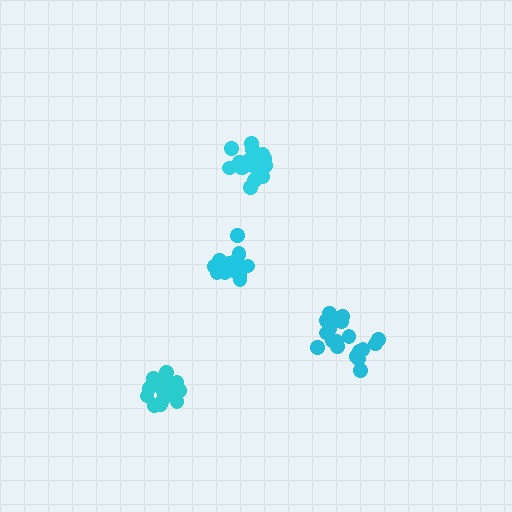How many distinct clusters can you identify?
There are 4 distinct clusters.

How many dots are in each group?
Group 1: 19 dots, Group 2: 18 dots, Group 3: 18 dots, Group 4: 18 dots (73 total).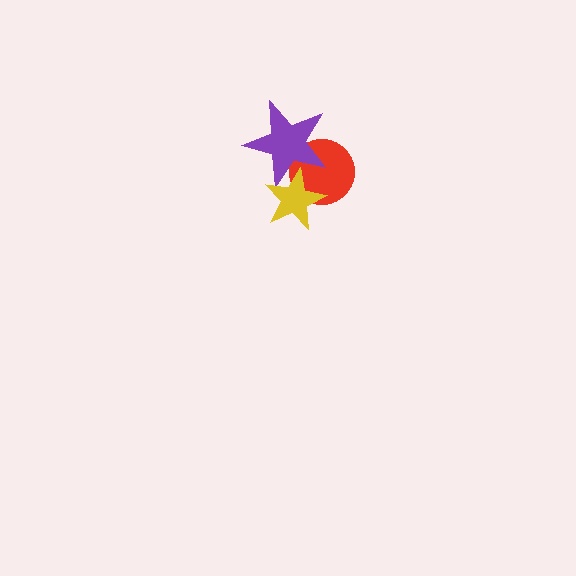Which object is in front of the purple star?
The yellow star is in front of the purple star.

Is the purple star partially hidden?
Yes, it is partially covered by another shape.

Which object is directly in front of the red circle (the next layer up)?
The purple star is directly in front of the red circle.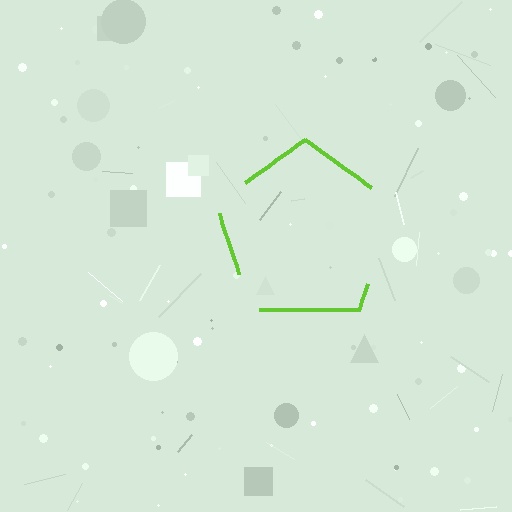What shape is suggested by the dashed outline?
The dashed outline suggests a pentagon.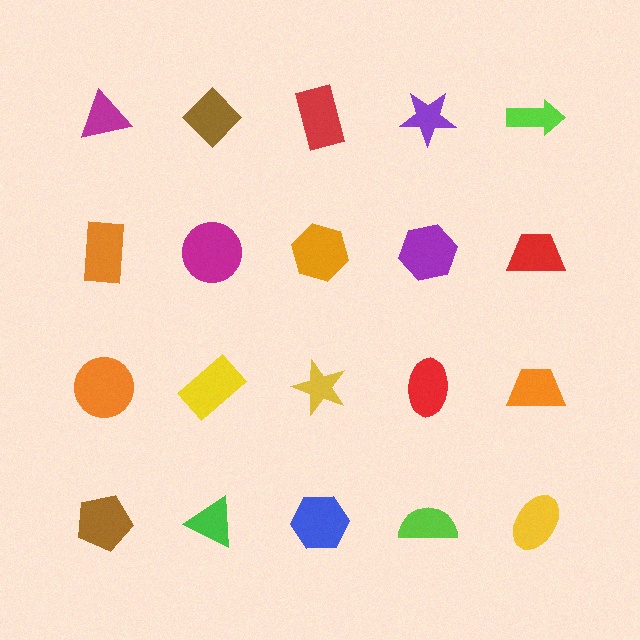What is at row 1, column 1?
A magenta triangle.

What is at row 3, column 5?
An orange trapezoid.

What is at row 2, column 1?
An orange rectangle.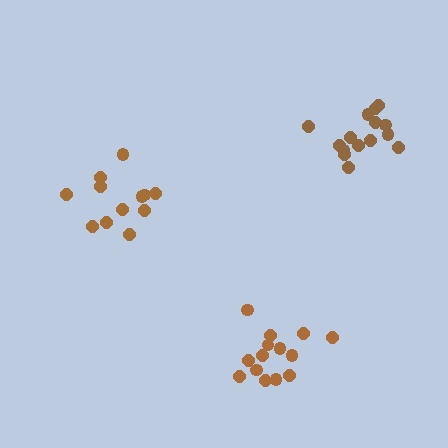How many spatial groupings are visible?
There are 3 spatial groupings.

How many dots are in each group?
Group 1: 15 dots, Group 2: 12 dots, Group 3: 14 dots (41 total).